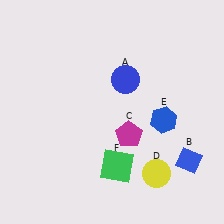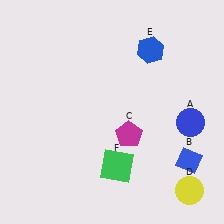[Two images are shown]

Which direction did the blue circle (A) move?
The blue circle (A) moved right.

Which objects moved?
The objects that moved are: the blue circle (A), the yellow circle (D), the blue hexagon (E).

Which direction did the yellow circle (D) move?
The yellow circle (D) moved right.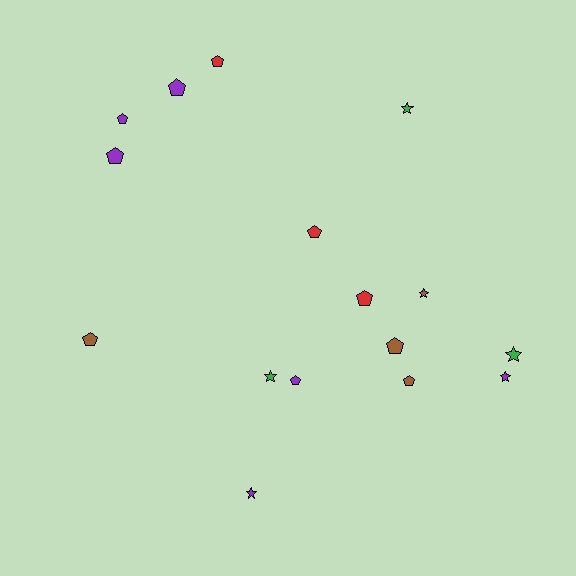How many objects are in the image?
There are 16 objects.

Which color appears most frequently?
Purple, with 6 objects.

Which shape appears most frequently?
Pentagon, with 10 objects.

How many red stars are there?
There are no red stars.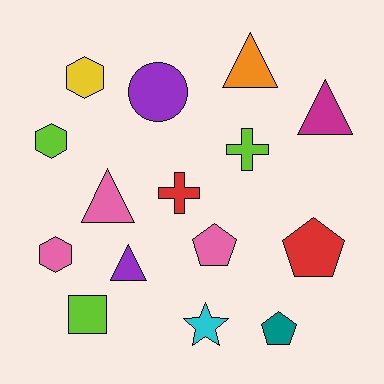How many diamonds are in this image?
There are no diamonds.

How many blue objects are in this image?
There are no blue objects.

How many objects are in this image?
There are 15 objects.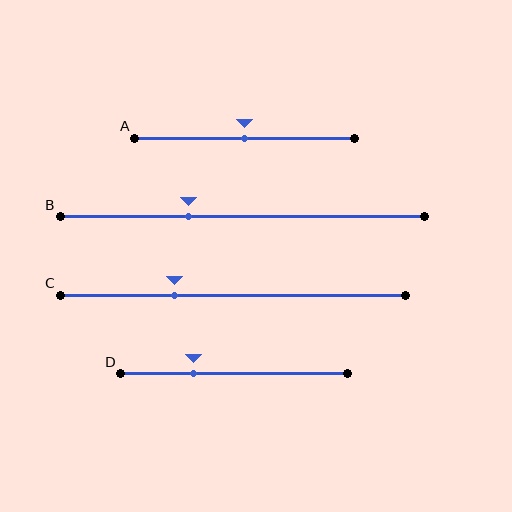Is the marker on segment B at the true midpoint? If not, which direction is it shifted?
No, the marker on segment B is shifted to the left by about 15% of the segment length.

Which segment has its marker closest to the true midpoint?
Segment A has its marker closest to the true midpoint.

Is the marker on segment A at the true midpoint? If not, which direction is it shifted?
Yes, the marker on segment A is at the true midpoint.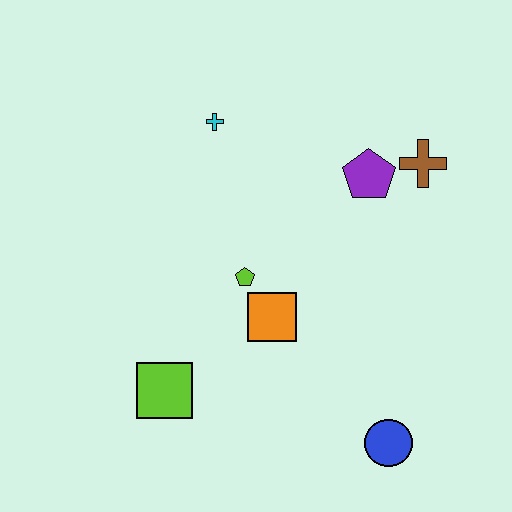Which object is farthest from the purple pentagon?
The lime square is farthest from the purple pentagon.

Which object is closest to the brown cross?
The purple pentagon is closest to the brown cross.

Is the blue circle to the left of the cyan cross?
No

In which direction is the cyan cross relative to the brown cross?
The cyan cross is to the left of the brown cross.